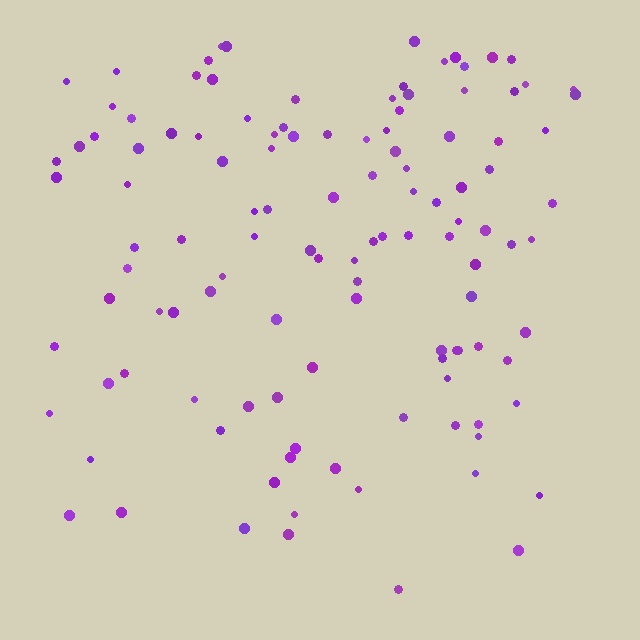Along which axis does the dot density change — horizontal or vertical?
Vertical.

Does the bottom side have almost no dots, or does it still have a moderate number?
Still a moderate number, just noticeably fewer than the top.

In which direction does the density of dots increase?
From bottom to top, with the top side densest.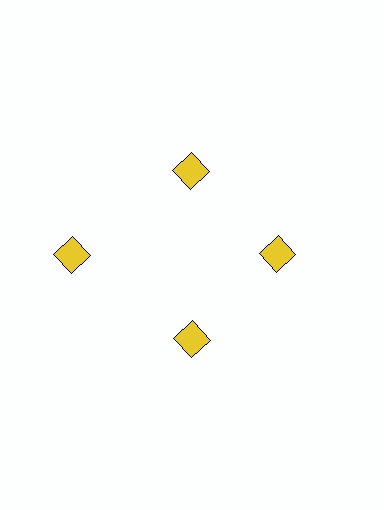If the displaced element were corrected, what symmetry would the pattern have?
It would have 4-fold rotational symmetry — the pattern would map onto itself every 90 degrees.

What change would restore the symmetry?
The symmetry would be restored by moving it inward, back onto the ring so that all 4 diamonds sit at equal angles and equal distance from the center.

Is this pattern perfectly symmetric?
No. The 4 yellow diamonds are arranged in a ring, but one element near the 9 o'clock position is pushed outward from the center, breaking the 4-fold rotational symmetry.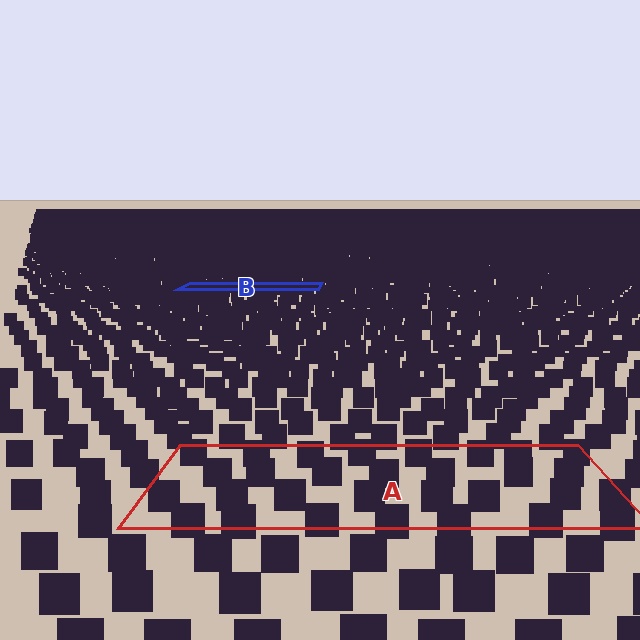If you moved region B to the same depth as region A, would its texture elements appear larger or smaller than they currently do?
They would appear larger. At a closer depth, the same texture elements are projected at a bigger on-screen size.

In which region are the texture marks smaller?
The texture marks are smaller in region B, because it is farther away.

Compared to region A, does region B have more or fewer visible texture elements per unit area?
Region B has more texture elements per unit area — they are packed more densely because it is farther away.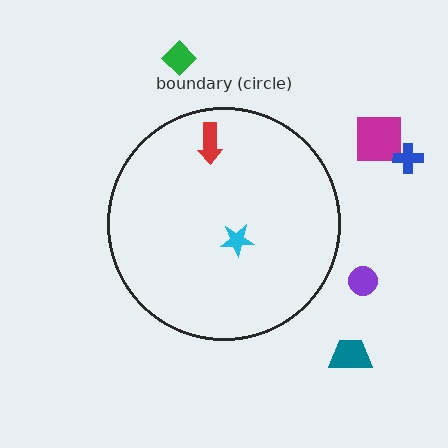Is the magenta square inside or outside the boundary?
Outside.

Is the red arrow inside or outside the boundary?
Inside.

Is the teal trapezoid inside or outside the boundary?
Outside.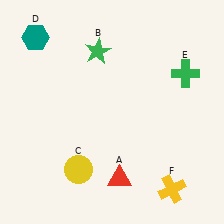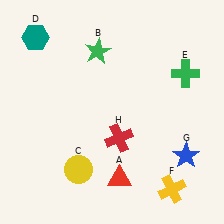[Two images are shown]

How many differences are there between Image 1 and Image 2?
There are 2 differences between the two images.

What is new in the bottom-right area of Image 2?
A blue star (G) was added in the bottom-right area of Image 2.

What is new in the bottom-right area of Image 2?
A red cross (H) was added in the bottom-right area of Image 2.